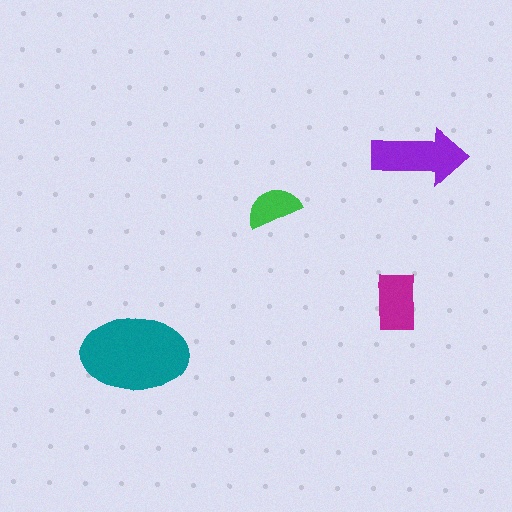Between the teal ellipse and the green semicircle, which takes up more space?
The teal ellipse.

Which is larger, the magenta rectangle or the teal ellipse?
The teal ellipse.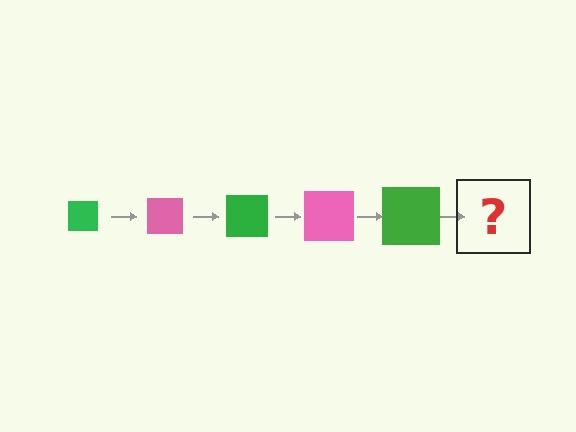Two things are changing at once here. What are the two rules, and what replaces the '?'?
The two rules are that the square grows larger each step and the color cycles through green and pink. The '?' should be a pink square, larger than the previous one.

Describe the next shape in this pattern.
It should be a pink square, larger than the previous one.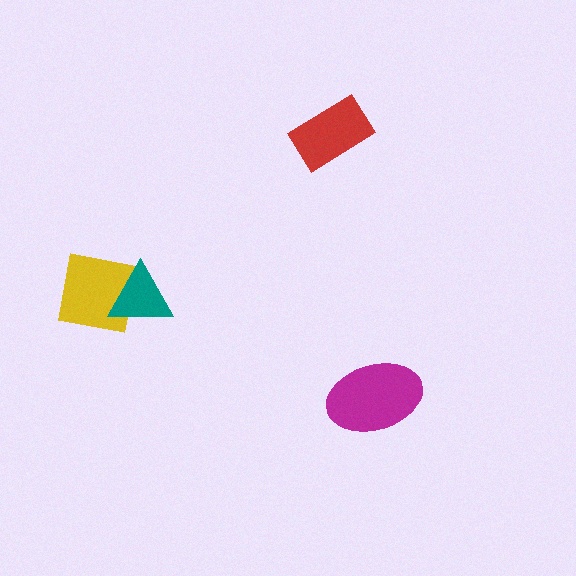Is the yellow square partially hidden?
Yes, it is partially covered by another shape.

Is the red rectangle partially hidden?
No, no other shape covers it.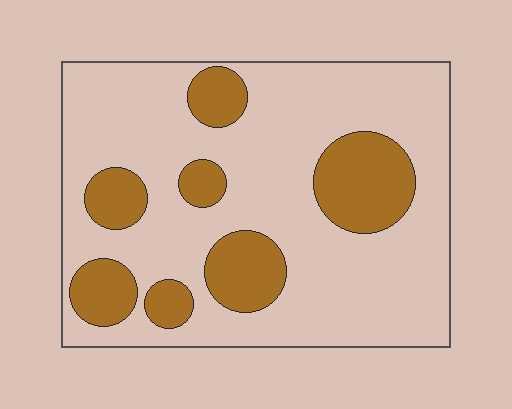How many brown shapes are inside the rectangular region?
7.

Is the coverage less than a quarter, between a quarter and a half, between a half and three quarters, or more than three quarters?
Less than a quarter.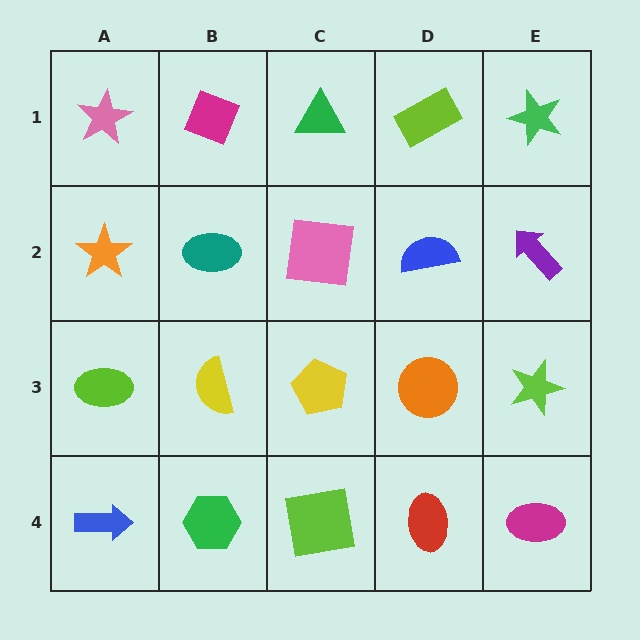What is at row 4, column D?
A red ellipse.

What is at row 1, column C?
A green triangle.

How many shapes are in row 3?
5 shapes.